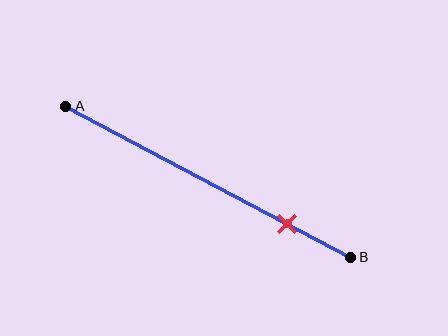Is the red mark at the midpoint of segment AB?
No, the mark is at about 80% from A, not at the 50% midpoint.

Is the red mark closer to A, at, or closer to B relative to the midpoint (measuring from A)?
The red mark is closer to point B than the midpoint of segment AB.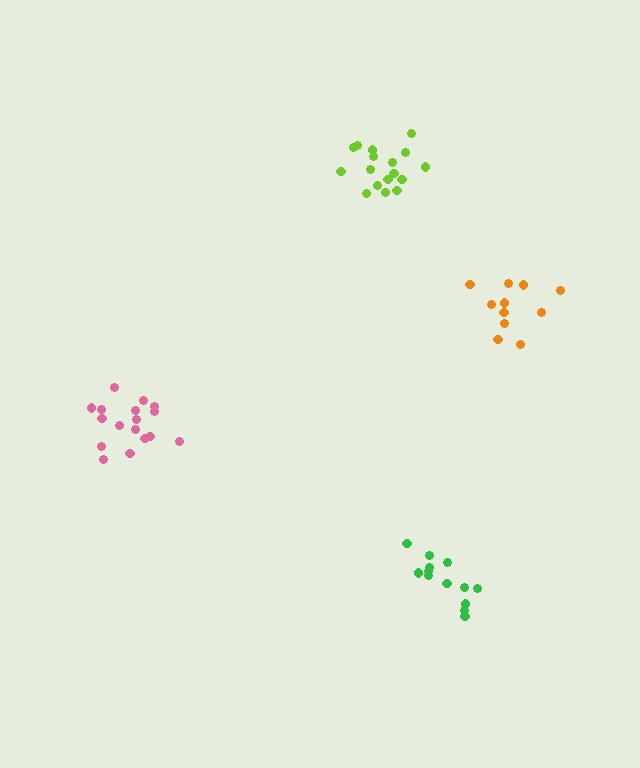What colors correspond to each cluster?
The clusters are colored: green, pink, orange, lime.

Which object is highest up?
The lime cluster is topmost.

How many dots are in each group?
Group 1: 13 dots, Group 2: 17 dots, Group 3: 11 dots, Group 4: 17 dots (58 total).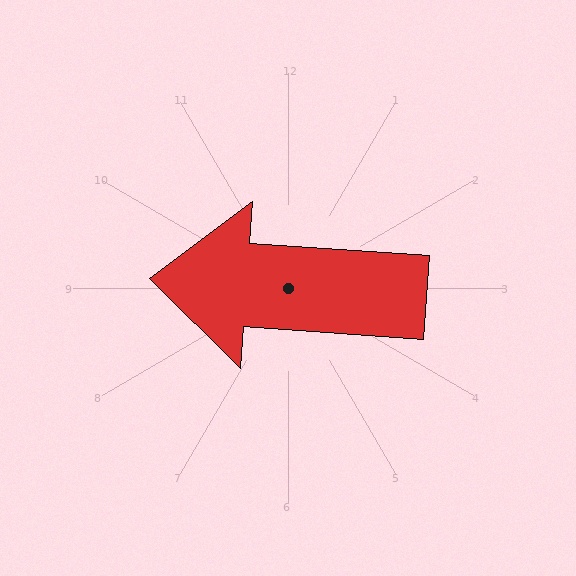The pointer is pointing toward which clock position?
Roughly 9 o'clock.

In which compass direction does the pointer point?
West.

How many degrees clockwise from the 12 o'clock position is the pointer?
Approximately 274 degrees.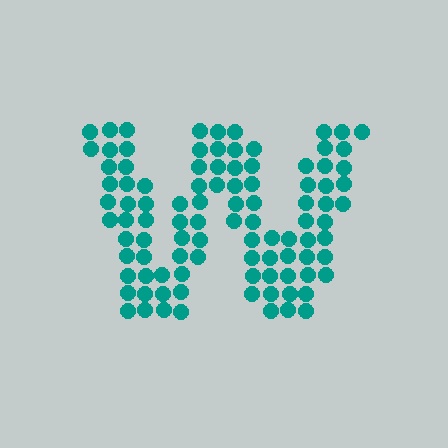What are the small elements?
The small elements are circles.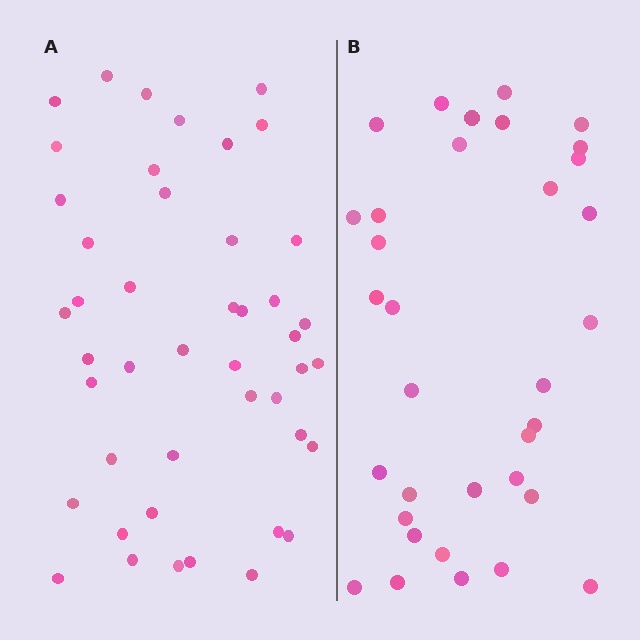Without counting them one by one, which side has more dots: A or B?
Region A (the left region) has more dots.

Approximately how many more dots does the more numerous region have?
Region A has roughly 12 or so more dots than region B.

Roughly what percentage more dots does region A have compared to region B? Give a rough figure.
About 30% more.